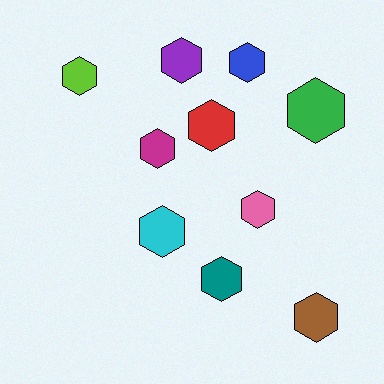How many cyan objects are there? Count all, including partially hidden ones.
There is 1 cyan object.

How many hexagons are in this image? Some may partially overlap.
There are 10 hexagons.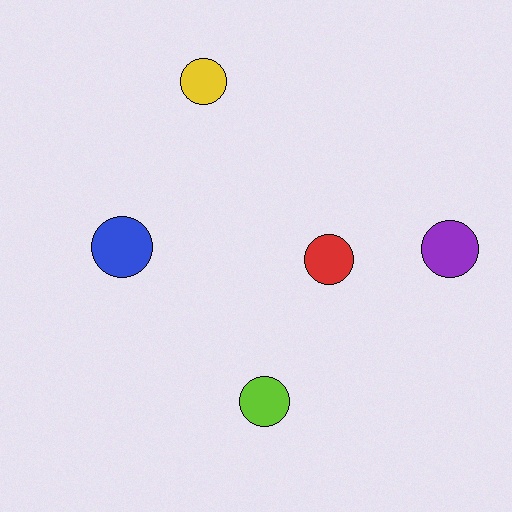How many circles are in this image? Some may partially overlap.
There are 5 circles.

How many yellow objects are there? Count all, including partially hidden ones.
There is 1 yellow object.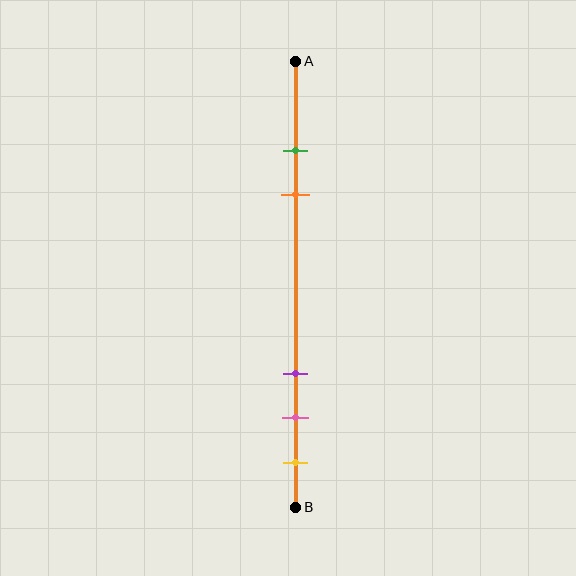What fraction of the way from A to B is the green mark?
The green mark is approximately 20% (0.2) of the way from A to B.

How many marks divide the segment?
There are 5 marks dividing the segment.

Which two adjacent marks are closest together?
The green and orange marks are the closest adjacent pair.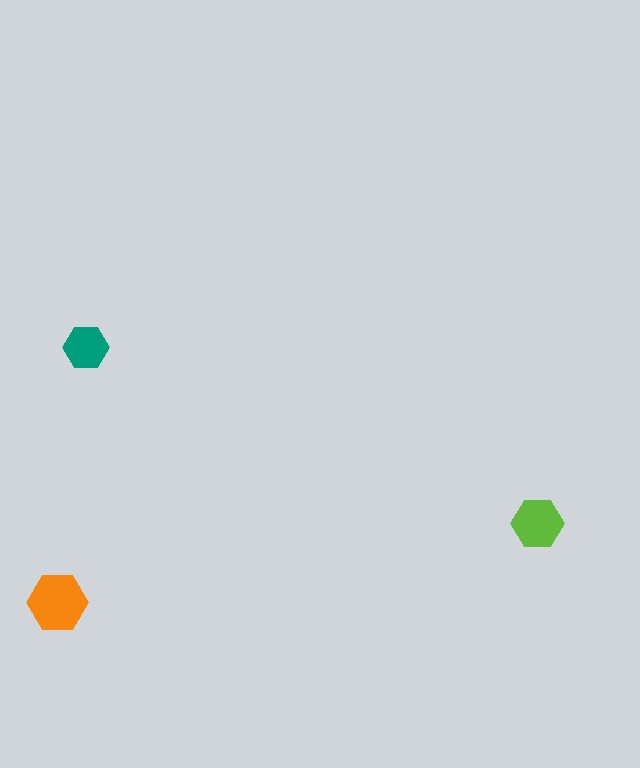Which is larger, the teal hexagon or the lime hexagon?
The lime one.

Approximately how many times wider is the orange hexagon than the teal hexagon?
About 1.5 times wider.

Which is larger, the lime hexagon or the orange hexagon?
The orange one.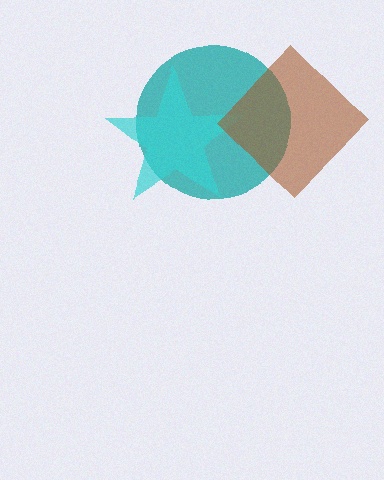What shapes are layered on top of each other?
The layered shapes are: a teal circle, a cyan star, a brown diamond.